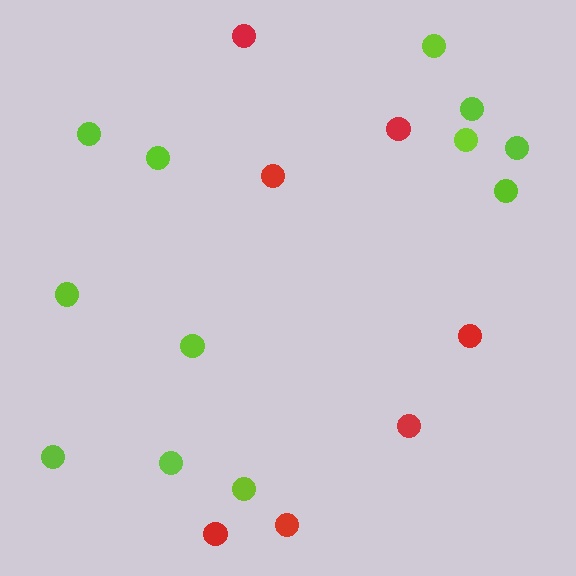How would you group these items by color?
There are 2 groups: one group of lime circles (12) and one group of red circles (7).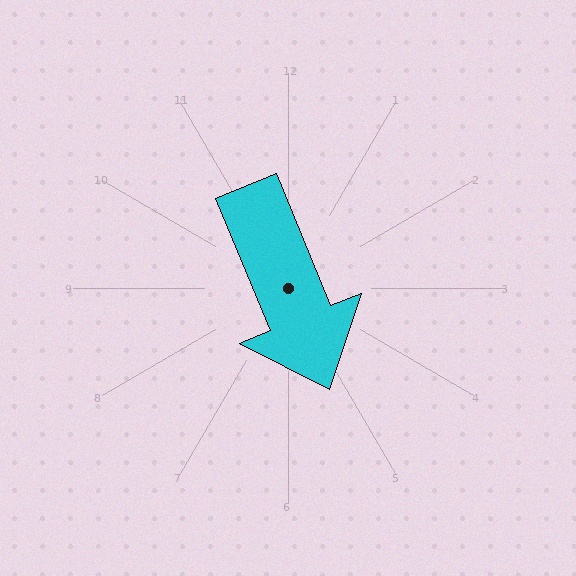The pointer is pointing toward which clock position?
Roughly 5 o'clock.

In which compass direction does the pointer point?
South.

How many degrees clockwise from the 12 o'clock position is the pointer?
Approximately 158 degrees.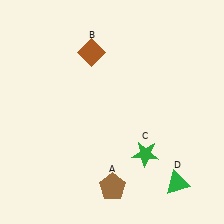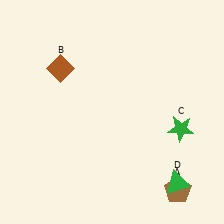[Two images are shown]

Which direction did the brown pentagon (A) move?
The brown pentagon (A) moved right.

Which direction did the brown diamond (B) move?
The brown diamond (B) moved left.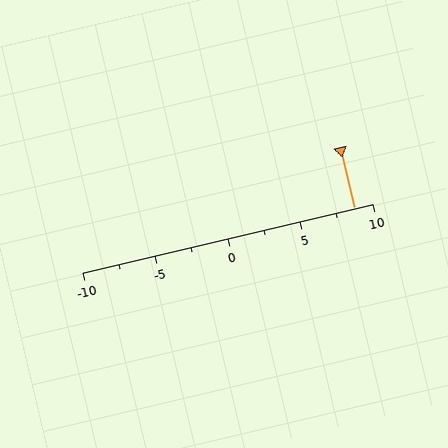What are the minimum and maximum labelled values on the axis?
The axis runs from -10 to 10.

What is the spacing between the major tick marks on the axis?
The major ticks are spaced 5 apart.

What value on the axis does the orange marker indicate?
The marker indicates approximately 8.8.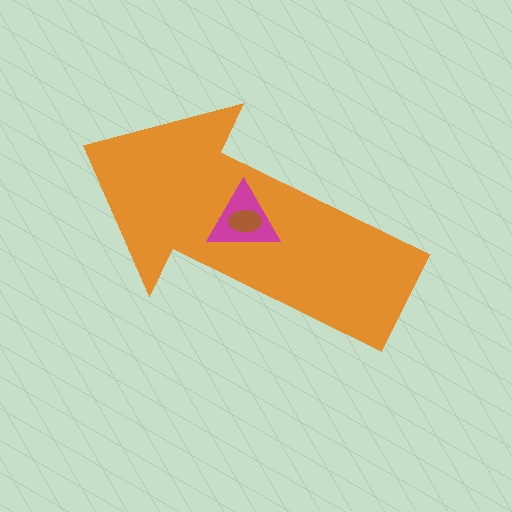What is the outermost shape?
The orange arrow.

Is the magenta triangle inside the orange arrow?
Yes.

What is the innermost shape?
The brown ellipse.